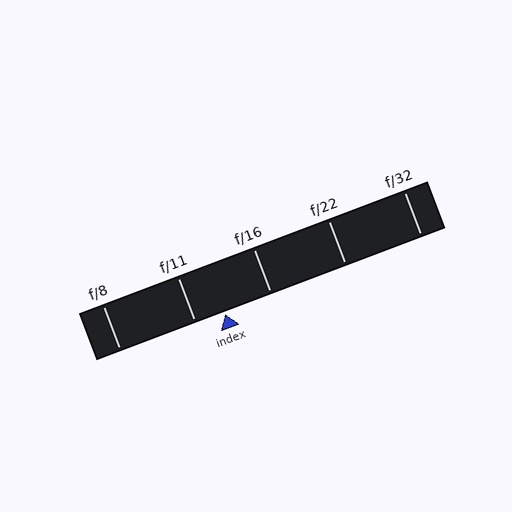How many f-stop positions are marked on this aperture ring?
There are 5 f-stop positions marked.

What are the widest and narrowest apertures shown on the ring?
The widest aperture shown is f/8 and the narrowest is f/32.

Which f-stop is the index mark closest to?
The index mark is closest to f/11.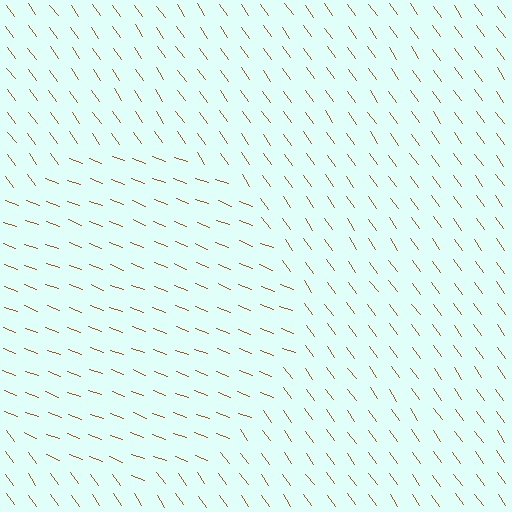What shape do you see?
I see a circle.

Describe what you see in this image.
The image is filled with small brown line segments. A circle region in the image has lines oriented differently from the surrounding lines, creating a visible texture boundary.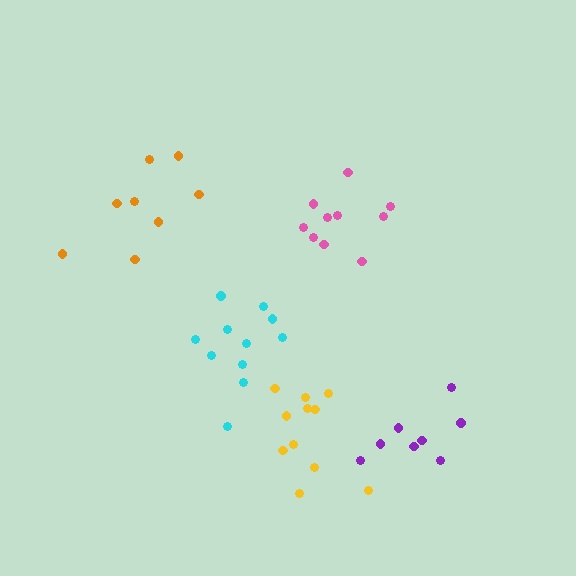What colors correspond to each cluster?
The clusters are colored: pink, cyan, yellow, purple, orange.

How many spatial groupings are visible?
There are 5 spatial groupings.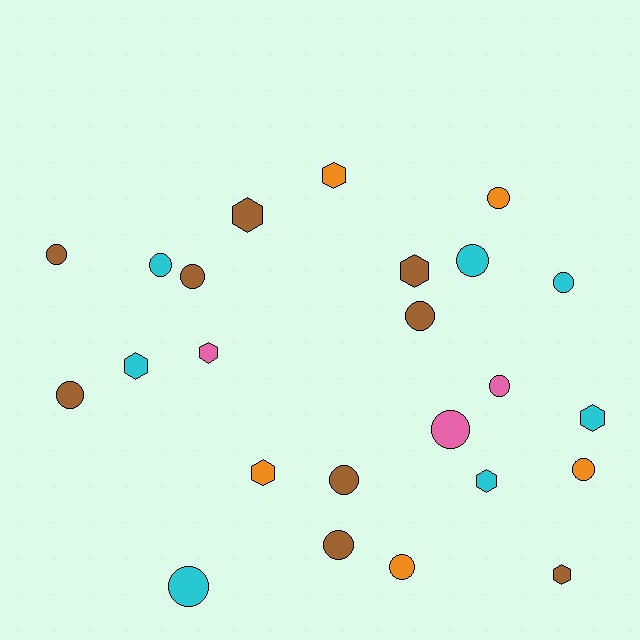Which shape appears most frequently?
Circle, with 15 objects.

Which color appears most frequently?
Brown, with 9 objects.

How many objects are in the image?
There are 24 objects.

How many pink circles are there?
There are 2 pink circles.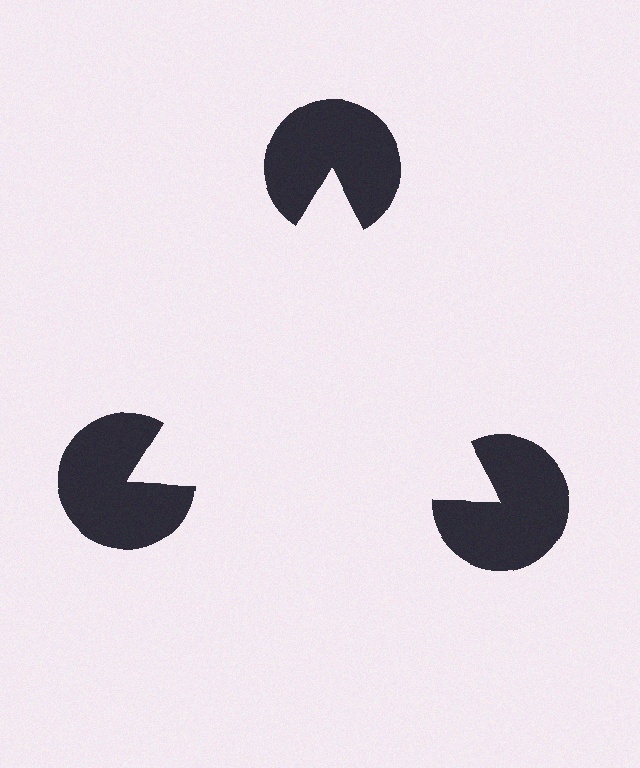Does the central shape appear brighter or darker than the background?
It typically appears slightly brighter than the background, even though no actual brightness change is drawn.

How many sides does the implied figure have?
3 sides.